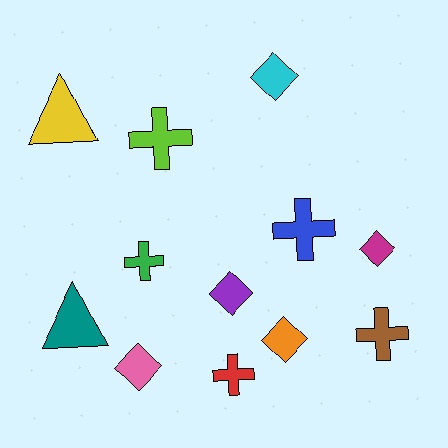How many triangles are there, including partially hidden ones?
There are 2 triangles.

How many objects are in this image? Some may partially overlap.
There are 12 objects.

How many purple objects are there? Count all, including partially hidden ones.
There is 1 purple object.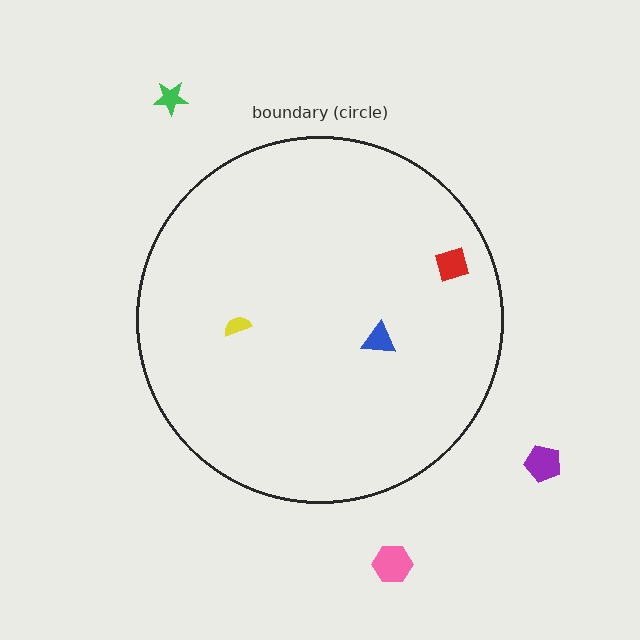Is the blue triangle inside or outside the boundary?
Inside.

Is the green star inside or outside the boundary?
Outside.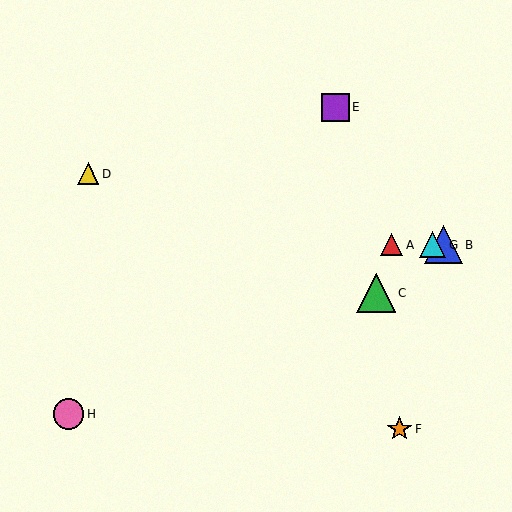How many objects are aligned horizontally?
3 objects (A, B, G) are aligned horizontally.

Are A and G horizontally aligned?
Yes, both are at y≈245.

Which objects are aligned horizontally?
Objects A, B, G are aligned horizontally.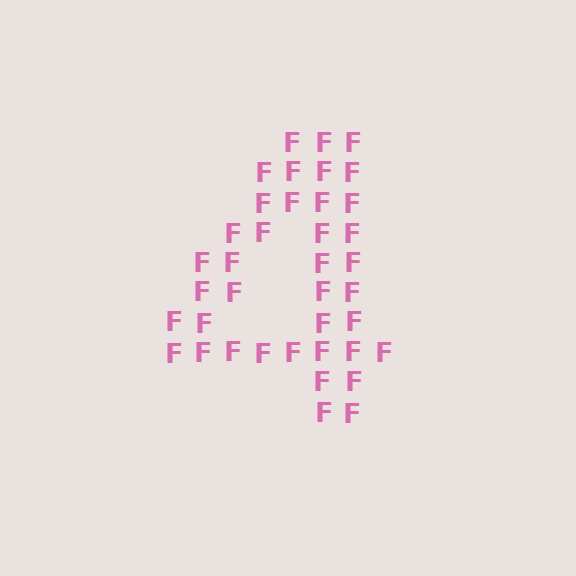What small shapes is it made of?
It is made of small letter F's.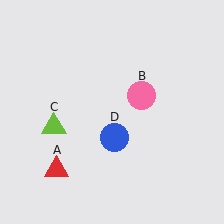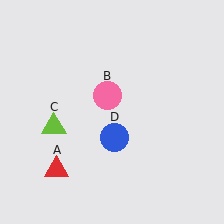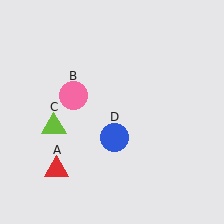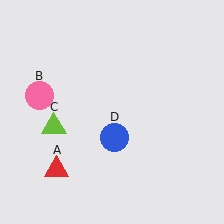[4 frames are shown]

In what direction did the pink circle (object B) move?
The pink circle (object B) moved left.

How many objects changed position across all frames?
1 object changed position: pink circle (object B).